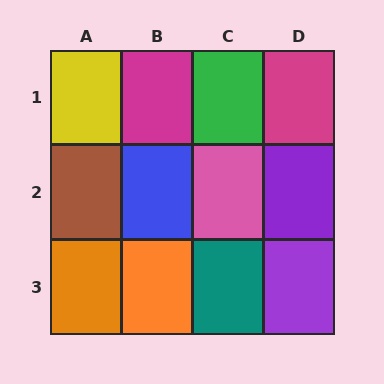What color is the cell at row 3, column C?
Teal.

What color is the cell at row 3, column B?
Orange.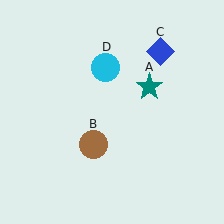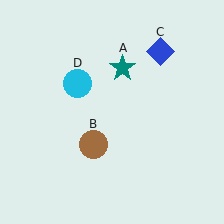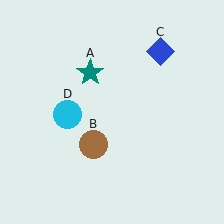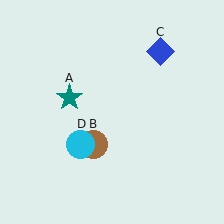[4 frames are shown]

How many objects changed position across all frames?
2 objects changed position: teal star (object A), cyan circle (object D).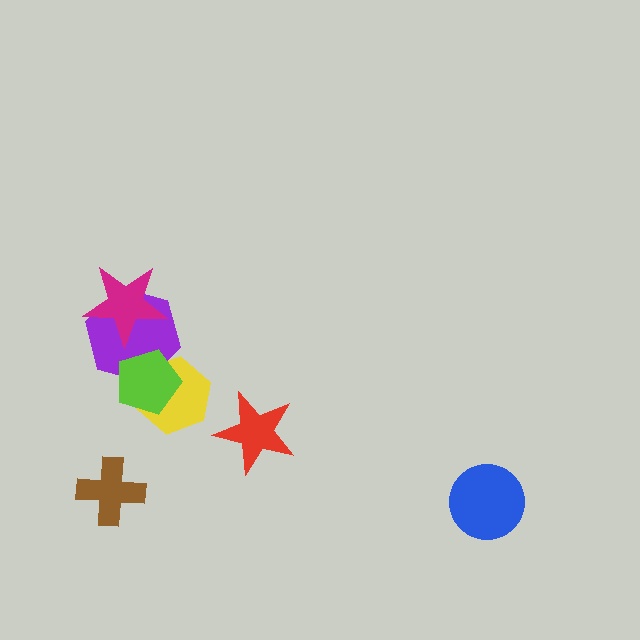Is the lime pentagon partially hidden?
No, no other shape covers it.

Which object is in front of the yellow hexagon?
The lime pentagon is in front of the yellow hexagon.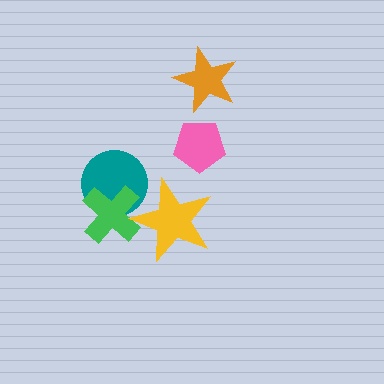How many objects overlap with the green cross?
2 objects overlap with the green cross.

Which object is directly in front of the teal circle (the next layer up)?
The green cross is directly in front of the teal circle.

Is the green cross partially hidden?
Yes, it is partially covered by another shape.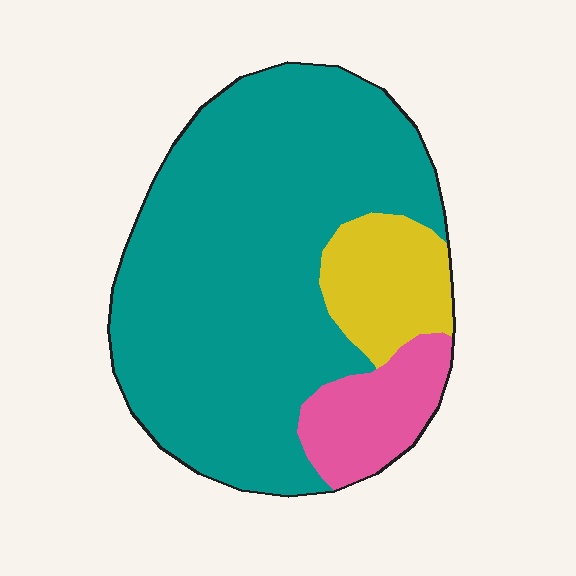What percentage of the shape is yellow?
Yellow takes up about one eighth (1/8) of the shape.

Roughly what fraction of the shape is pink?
Pink covers 12% of the shape.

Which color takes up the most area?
Teal, at roughly 75%.